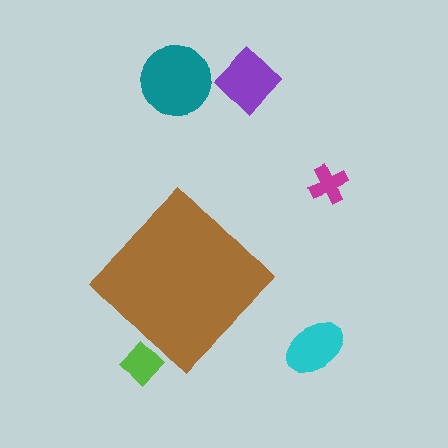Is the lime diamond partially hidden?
Yes, the lime diamond is partially hidden behind the brown diamond.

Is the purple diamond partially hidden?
No, the purple diamond is fully visible.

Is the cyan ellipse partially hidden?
No, the cyan ellipse is fully visible.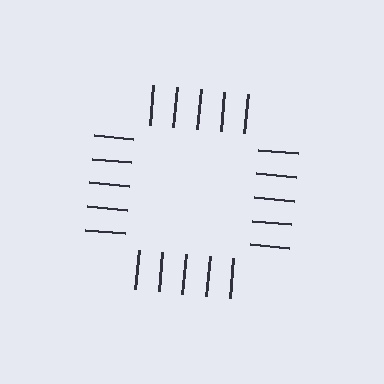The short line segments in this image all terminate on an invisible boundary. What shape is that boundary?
An illusory square — the line segments terminate on its edges but no continuous stroke is drawn.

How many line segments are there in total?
20 — 5 along each of the 4 edges.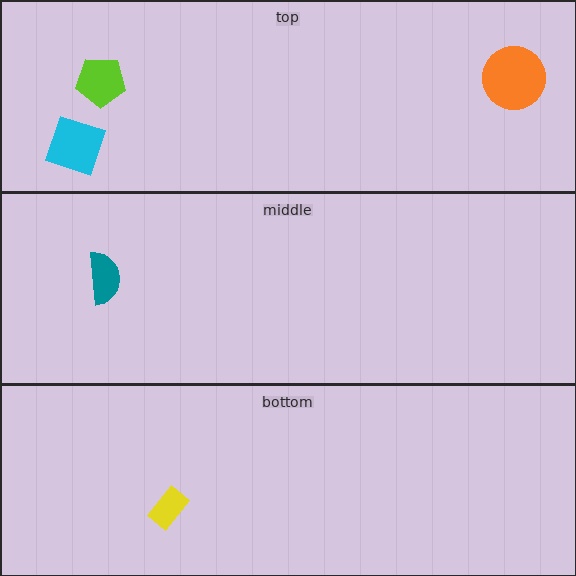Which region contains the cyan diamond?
The top region.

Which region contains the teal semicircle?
The middle region.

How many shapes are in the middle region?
1.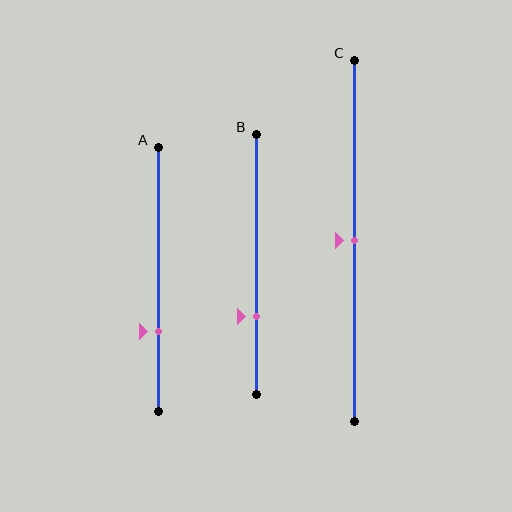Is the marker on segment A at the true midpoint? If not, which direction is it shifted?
No, the marker on segment A is shifted downward by about 20% of the segment length.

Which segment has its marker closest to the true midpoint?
Segment C has its marker closest to the true midpoint.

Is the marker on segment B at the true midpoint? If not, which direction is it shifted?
No, the marker on segment B is shifted downward by about 20% of the segment length.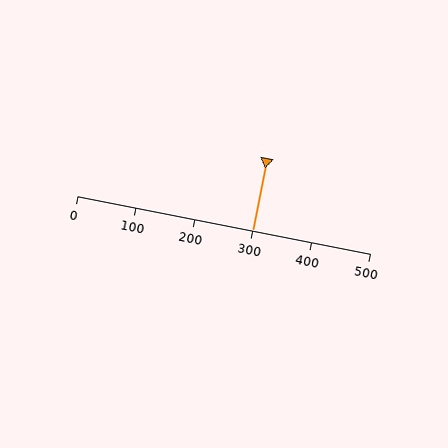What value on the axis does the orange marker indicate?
The marker indicates approximately 300.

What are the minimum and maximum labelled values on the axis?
The axis runs from 0 to 500.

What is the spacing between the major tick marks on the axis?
The major ticks are spaced 100 apart.